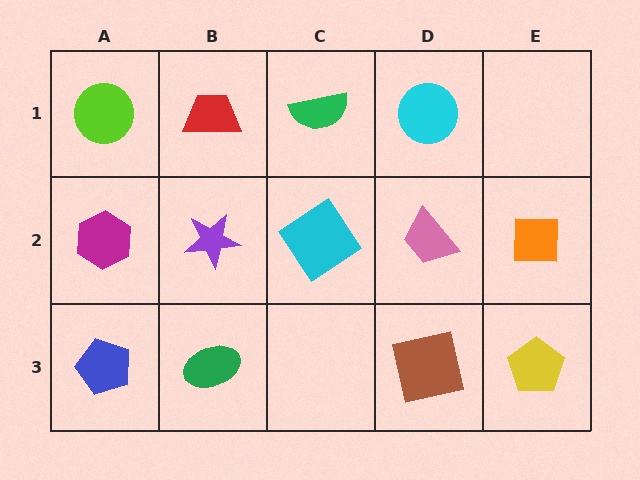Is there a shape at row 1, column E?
No, that cell is empty.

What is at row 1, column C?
A green semicircle.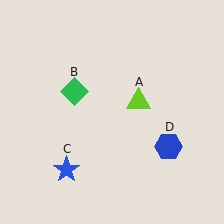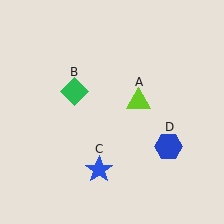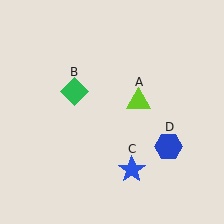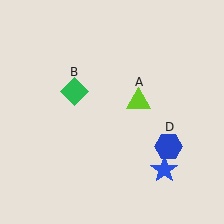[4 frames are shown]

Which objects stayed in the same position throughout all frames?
Lime triangle (object A) and green diamond (object B) and blue hexagon (object D) remained stationary.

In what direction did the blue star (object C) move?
The blue star (object C) moved right.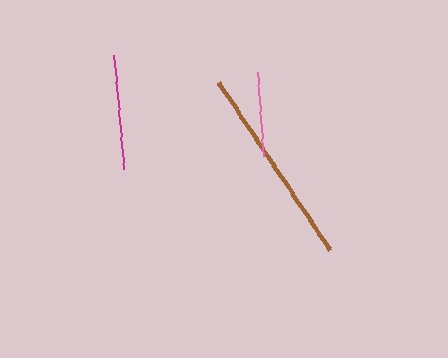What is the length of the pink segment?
The pink segment is approximately 85 pixels long.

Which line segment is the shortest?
The pink line is the shortest at approximately 85 pixels.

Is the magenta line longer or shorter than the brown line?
The brown line is longer than the magenta line.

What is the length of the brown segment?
The brown segment is approximately 203 pixels long.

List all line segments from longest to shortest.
From longest to shortest: brown, magenta, pink.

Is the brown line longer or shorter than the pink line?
The brown line is longer than the pink line.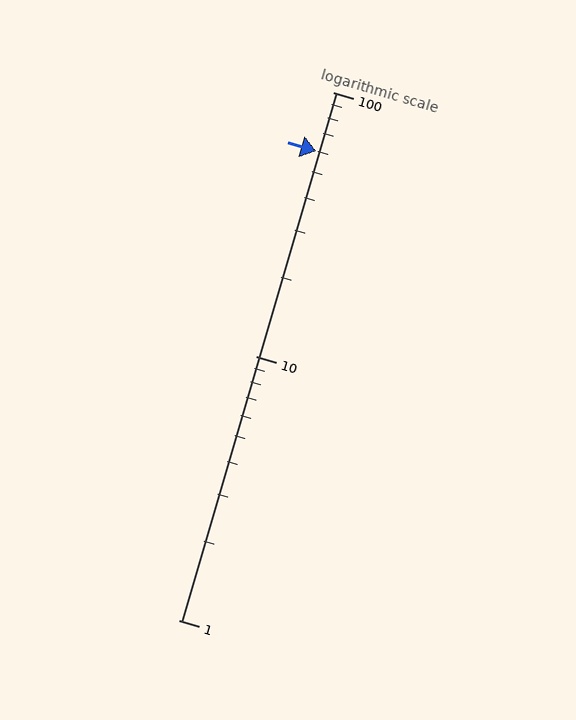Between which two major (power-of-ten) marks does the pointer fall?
The pointer is between 10 and 100.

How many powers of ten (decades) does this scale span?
The scale spans 2 decades, from 1 to 100.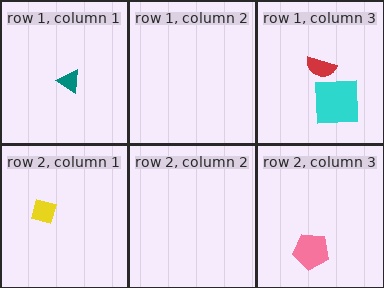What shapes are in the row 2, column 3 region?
The pink pentagon.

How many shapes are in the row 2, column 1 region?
1.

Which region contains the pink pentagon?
The row 2, column 3 region.